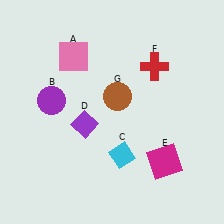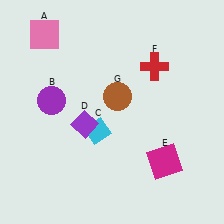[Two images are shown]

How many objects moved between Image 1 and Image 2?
2 objects moved between the two images.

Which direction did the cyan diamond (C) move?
The cyan diamond (C) moved left.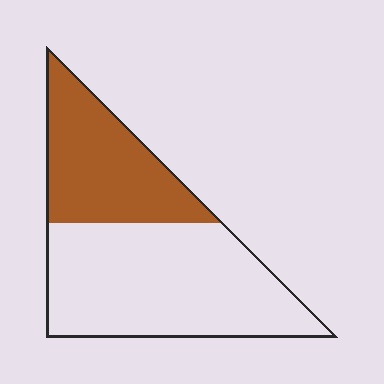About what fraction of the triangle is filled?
About three eighths (3/8).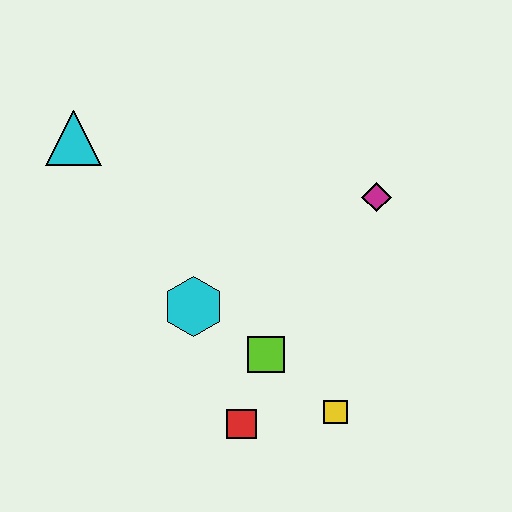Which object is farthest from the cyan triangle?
The yellow square is farthest from the cyan triangle.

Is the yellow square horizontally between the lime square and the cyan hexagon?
No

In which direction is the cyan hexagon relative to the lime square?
The cyan hexagon is to the left of the lime square.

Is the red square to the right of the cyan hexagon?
Yes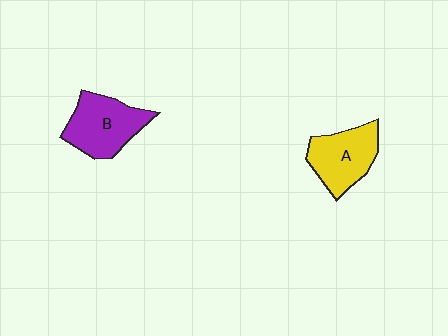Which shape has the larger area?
Shape B (purple).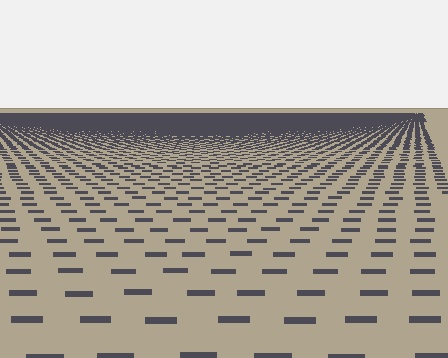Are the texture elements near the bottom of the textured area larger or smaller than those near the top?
Larger. Near the bottom, elements are closer to the viewer and appear at a bigger on-screen size.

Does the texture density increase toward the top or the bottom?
Density increases toward the top.